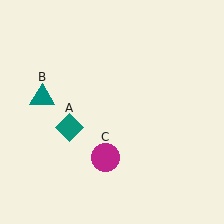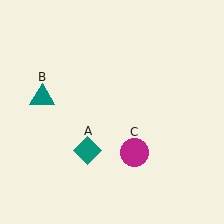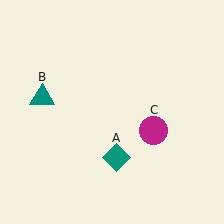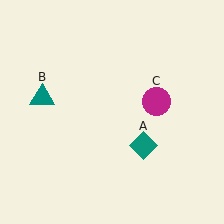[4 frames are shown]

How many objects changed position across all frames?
2 objects changed position: teal diamond (object A), magenta circle (object C).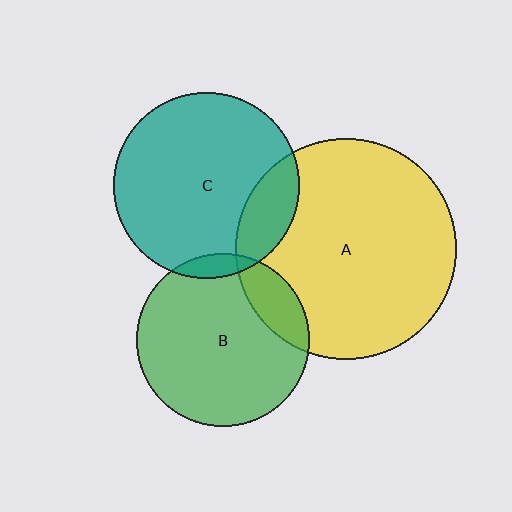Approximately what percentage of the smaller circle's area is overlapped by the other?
Approximately 5%.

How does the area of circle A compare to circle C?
Approximately 1.4 times.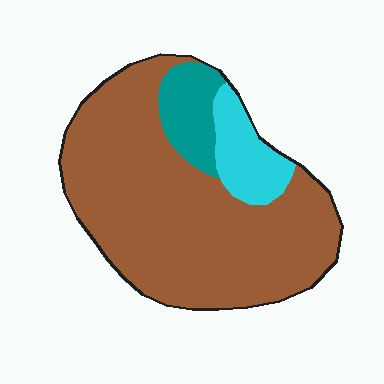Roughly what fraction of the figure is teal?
Teal takes up about one tenth (1/10) of the figure.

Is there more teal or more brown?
Brown.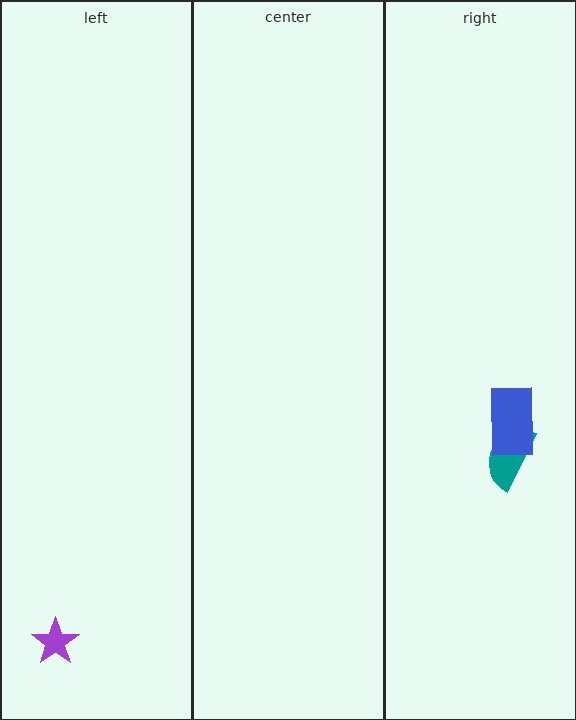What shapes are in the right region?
The teal semicircle, the blue rectangle.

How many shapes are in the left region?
1.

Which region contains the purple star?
The left region.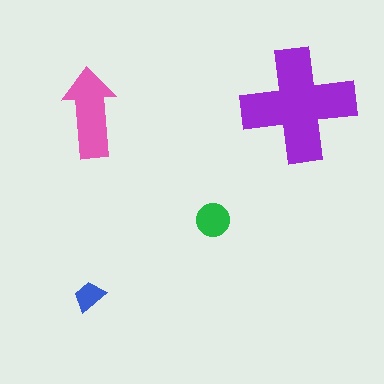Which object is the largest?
The purple cross.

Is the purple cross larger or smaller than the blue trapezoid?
Larger.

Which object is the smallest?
The blue trapezoid.